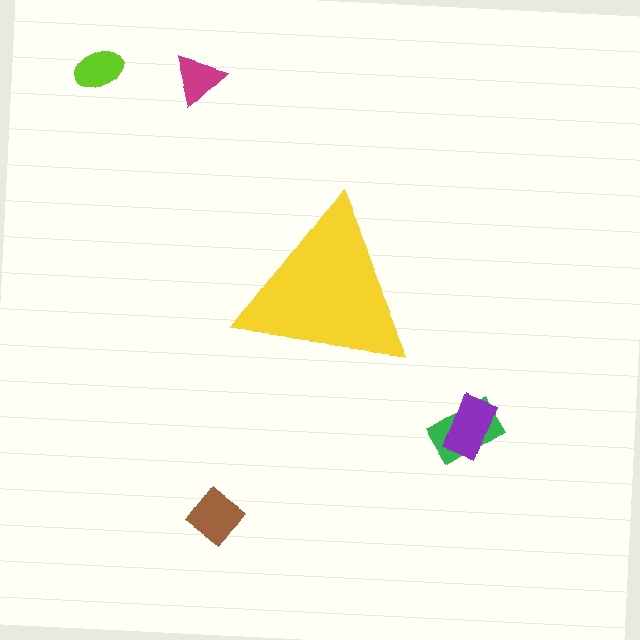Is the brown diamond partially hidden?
No, the brown diamond is fully visible.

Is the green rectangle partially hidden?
No, the green rectangle is fully visible.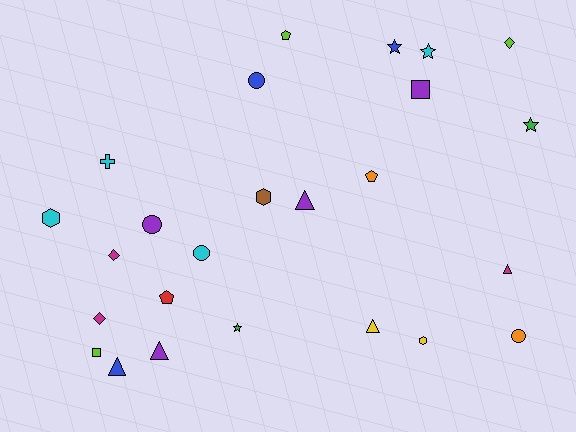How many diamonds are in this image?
There are 3 diamonds.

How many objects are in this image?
There are 25 objects.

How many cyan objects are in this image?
There are 4 cyan objects.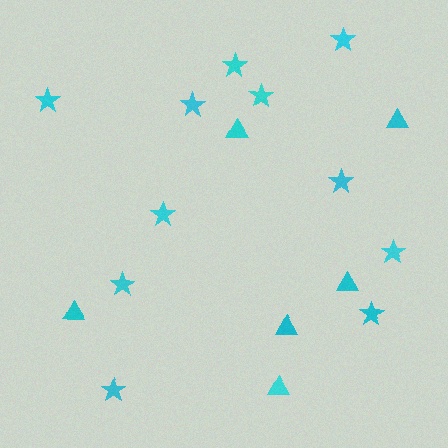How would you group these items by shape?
There are 2 groups: one group of stars (11) and one group of triangles (6).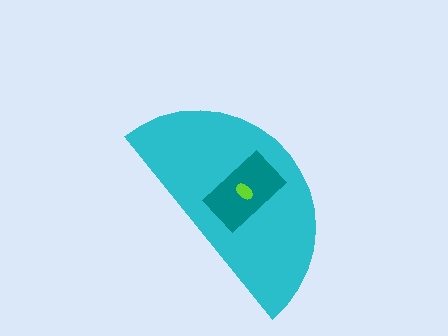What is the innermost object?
The lime ellipse.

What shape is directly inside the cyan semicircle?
The teal rectangle.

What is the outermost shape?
The cyan semicircle.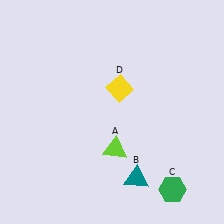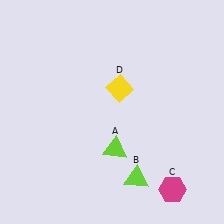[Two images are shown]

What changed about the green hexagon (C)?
In Image 1, C is green. In Image 2, it changed to magenta.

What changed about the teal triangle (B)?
In Image 1, B is teal. In Image 2, it changed to lime.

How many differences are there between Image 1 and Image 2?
There are 2 differences between the two images.